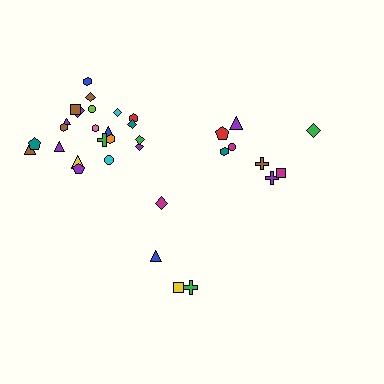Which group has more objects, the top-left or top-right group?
The top-left group.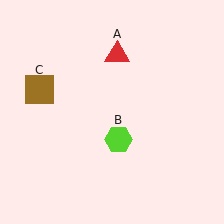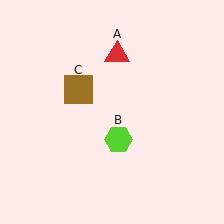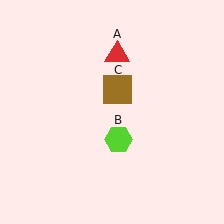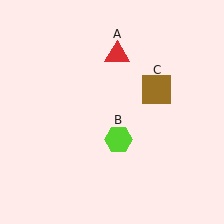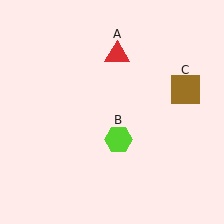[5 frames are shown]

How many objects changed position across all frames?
1 object changed position: brown square (object C).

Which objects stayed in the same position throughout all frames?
Red triangle (object A) and lime hexagon (object B) remained stationary.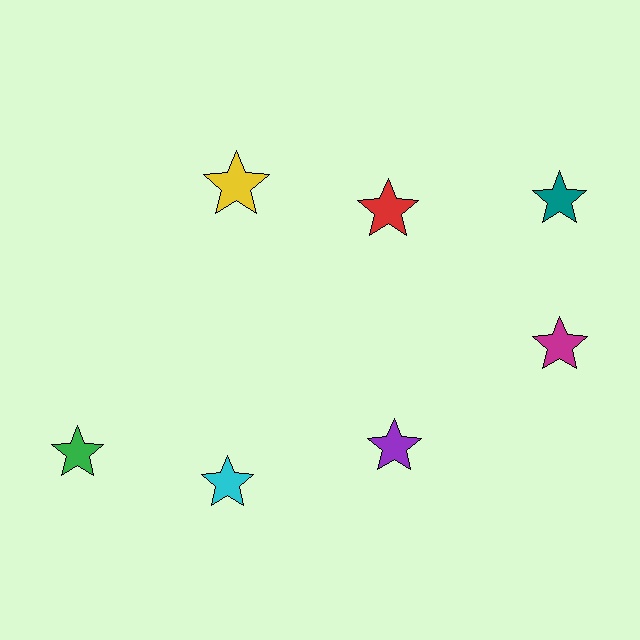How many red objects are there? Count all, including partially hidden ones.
There is 1 red object.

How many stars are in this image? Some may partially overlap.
There are 7 stars.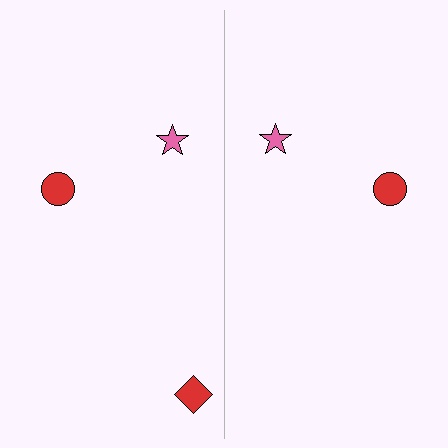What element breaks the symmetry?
A red diamond is missing from the right side.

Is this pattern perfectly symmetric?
No, the pattern is not perfectly symmetric. A red diamond is missing from the right side.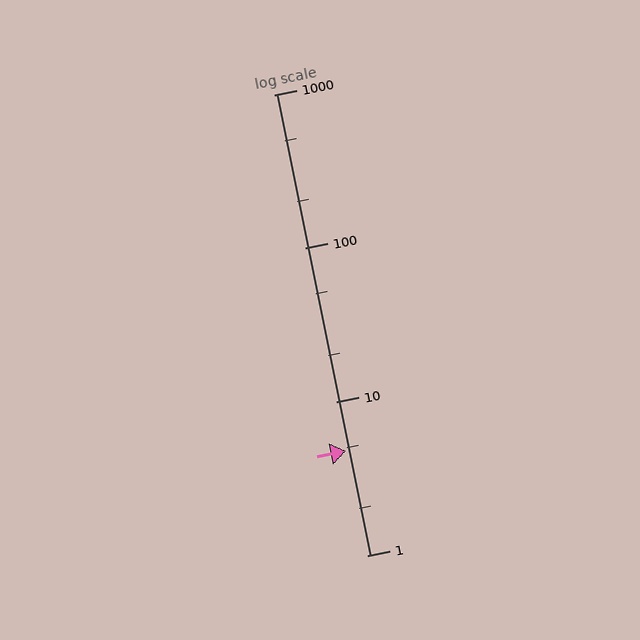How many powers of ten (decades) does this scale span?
The scale spans 3 decades, from 1 to 1000.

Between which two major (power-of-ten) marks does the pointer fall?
The pointer is between 1 and 10.